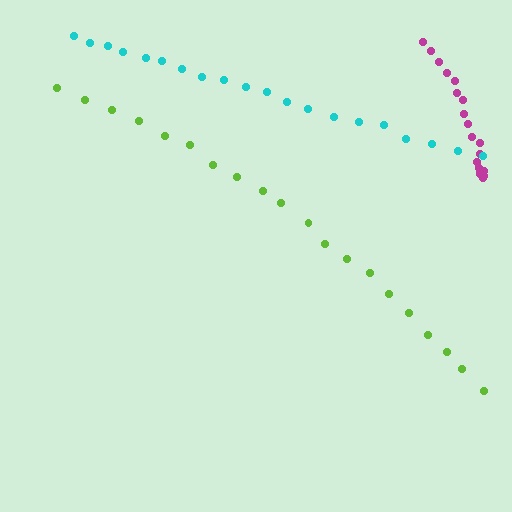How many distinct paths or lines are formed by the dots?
There are 3 distinct paths.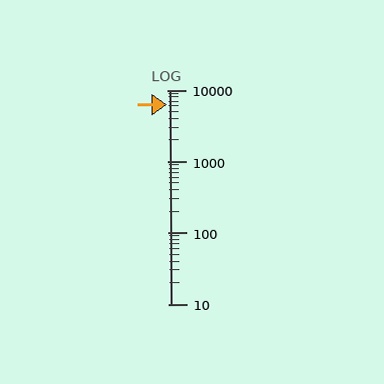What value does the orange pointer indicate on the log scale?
The pointer indicates approximately 6300.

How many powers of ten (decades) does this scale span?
The scale spans 3 decades, from 10 to 10000.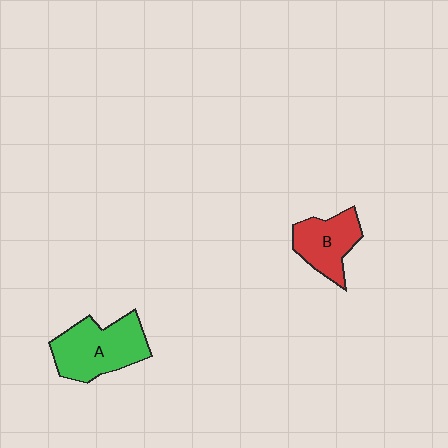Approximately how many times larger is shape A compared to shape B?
Approximately 1.4 times.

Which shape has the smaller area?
Shape B (red).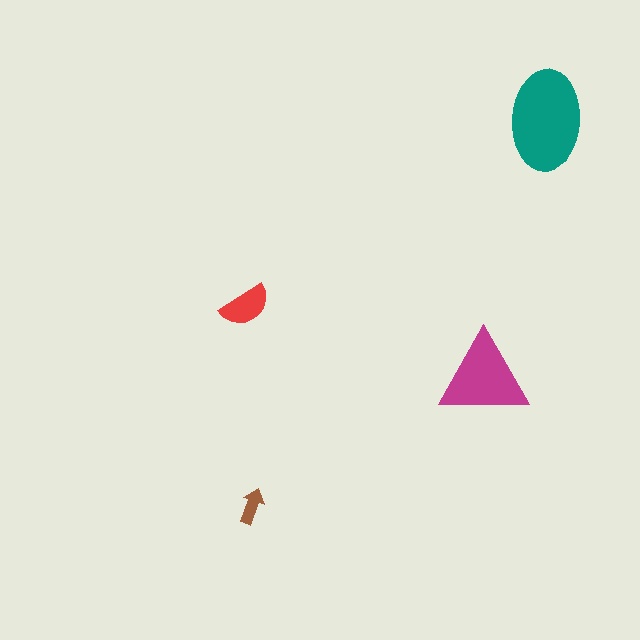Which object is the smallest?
The brown arrow.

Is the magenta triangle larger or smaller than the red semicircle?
Larger.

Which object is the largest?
The teal ellipse.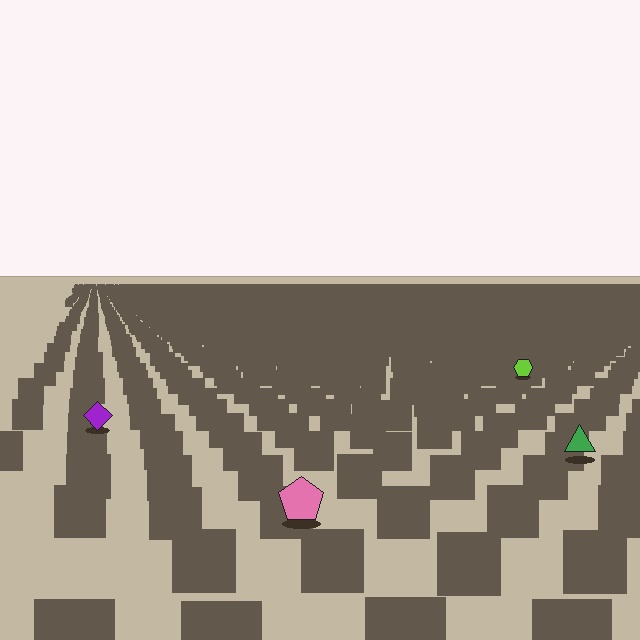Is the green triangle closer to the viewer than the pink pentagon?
No. The pink pentagon is closer — you can tell from the texture gradient: the ground texture is coarser near it.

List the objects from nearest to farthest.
From nearest to farthest: the pink pentagon, the green triangle, the purple diamond, the lime hexagon.